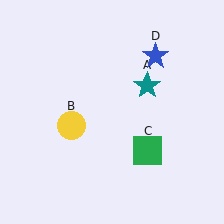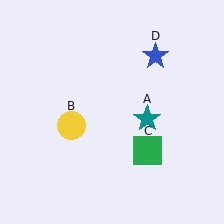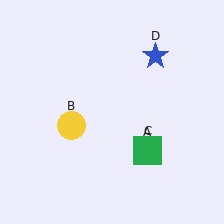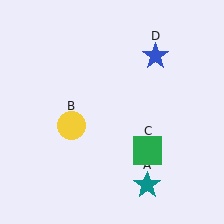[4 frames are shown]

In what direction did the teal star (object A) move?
The teal star (object A) moved down.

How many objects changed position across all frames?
1 object changed position: teal star (object A).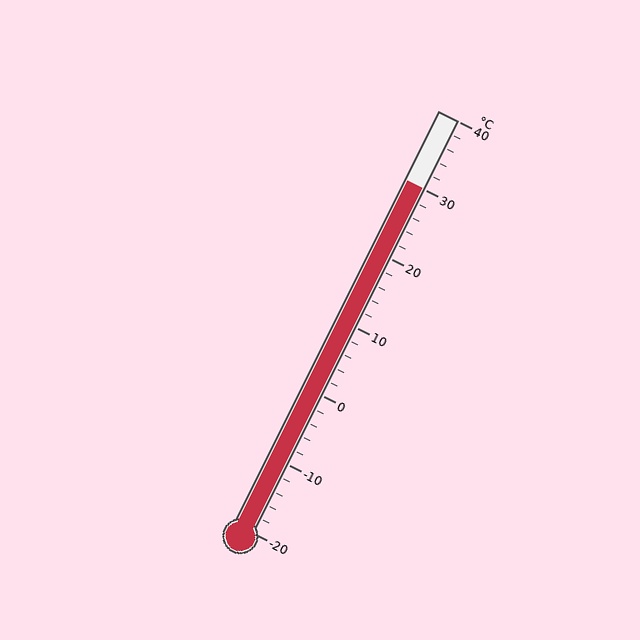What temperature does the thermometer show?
The thermometer shows approximately 30°C.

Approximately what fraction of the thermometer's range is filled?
The thermometer is filled to approximately 85% of its range.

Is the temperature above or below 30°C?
The temperature is at 30°C.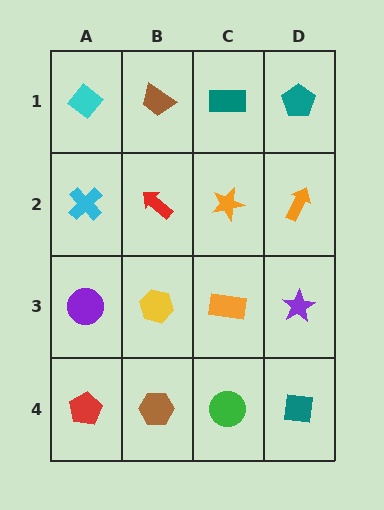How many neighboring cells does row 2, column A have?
3.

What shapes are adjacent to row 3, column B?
A red arrow (row 2, column B), a brown hexagon (row 4, column B), a purple circle (row 3, column A), an orange rectangle (row 3, column C).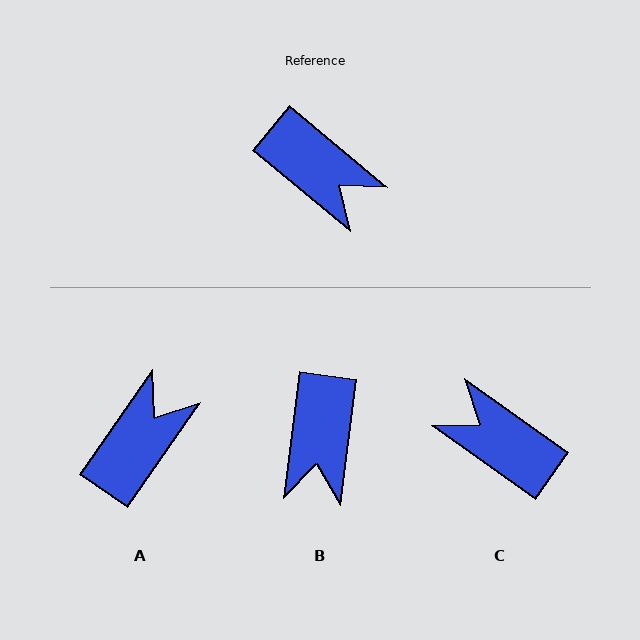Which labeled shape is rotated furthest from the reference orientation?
C, about 175 degrees away.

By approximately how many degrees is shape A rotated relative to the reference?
Approximately 95 degrees counter-clockwise.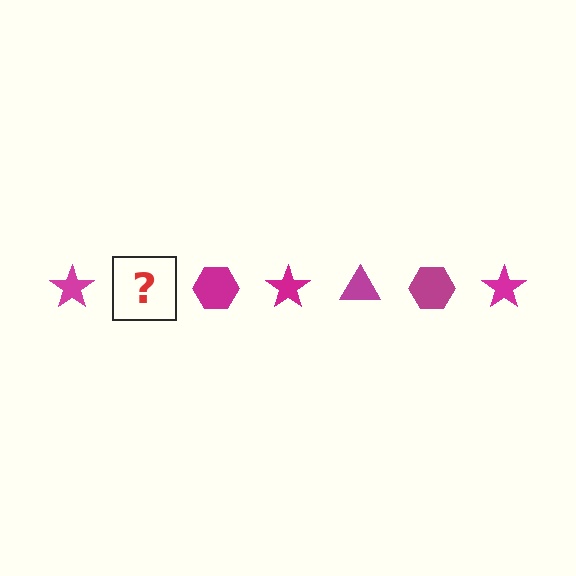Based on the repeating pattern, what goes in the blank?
The blank should be a magenta triangle.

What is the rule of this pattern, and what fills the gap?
The rule is that the pattern cycles through star, triangle, hexagon shapes in magenta. The gap should be filled with a magenta triangle.